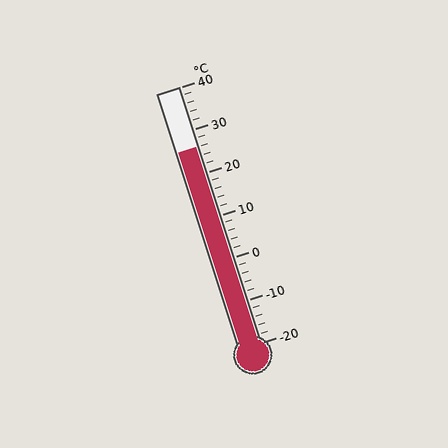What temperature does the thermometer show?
The thermometer shows approximately 26°C.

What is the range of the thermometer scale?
The thermometer scale ranges from -20°C to 40°C.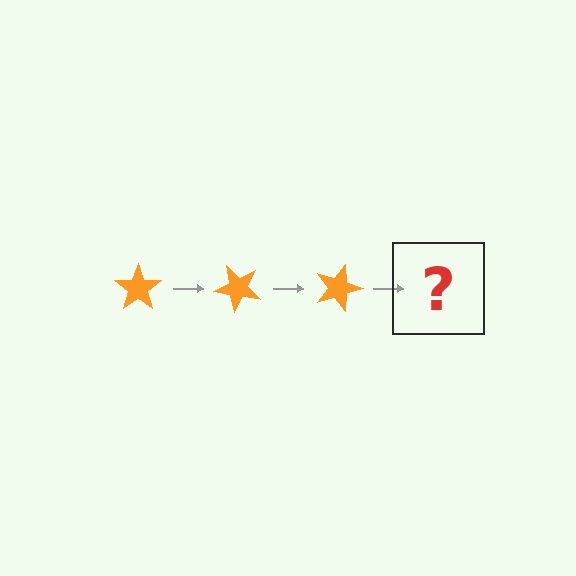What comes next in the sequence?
The next element should be an orange star rotated 135 degrees.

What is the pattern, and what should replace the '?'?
The pattern is that the star rotates 45 degrees each step. The '?' should be an orange star rotated 135 degrees.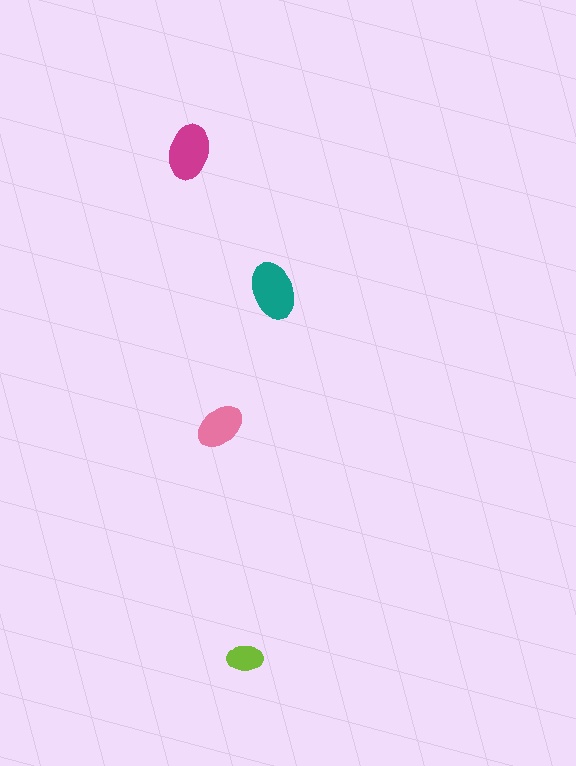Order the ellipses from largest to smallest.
the teal one, the magenta one, the pink one, the lime one.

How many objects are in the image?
There are 4 objects in the image.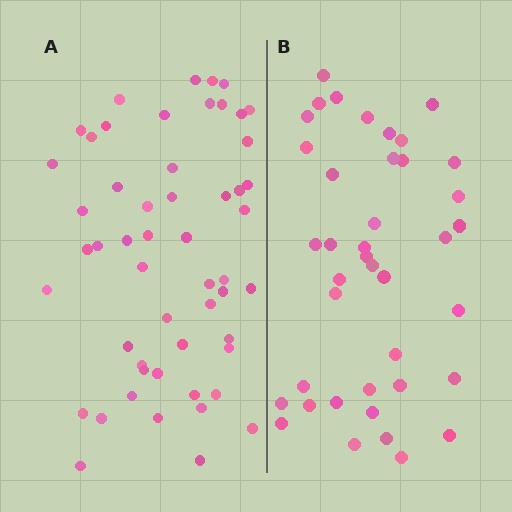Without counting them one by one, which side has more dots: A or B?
Region A (the left region) has more dots.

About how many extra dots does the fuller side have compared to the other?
Region A has approximately 15 more dots than region B.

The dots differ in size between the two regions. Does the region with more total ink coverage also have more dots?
No. Region B has more total ink coverage because its dots are larger, but region A actually contains more individual dots. Total area can be misleading — the number of items is what matters here.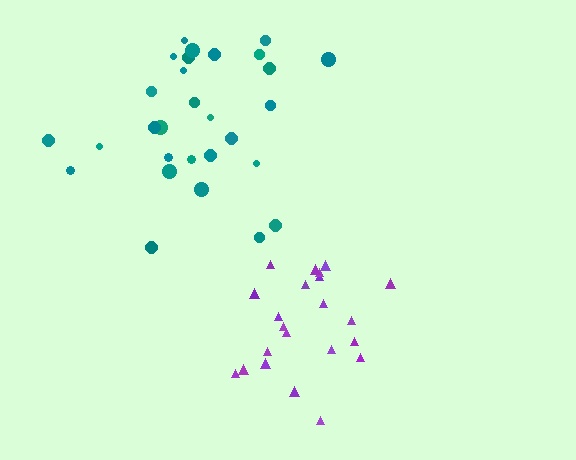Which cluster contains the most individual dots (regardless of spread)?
Teal (29).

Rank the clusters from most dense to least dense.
purple, teal.